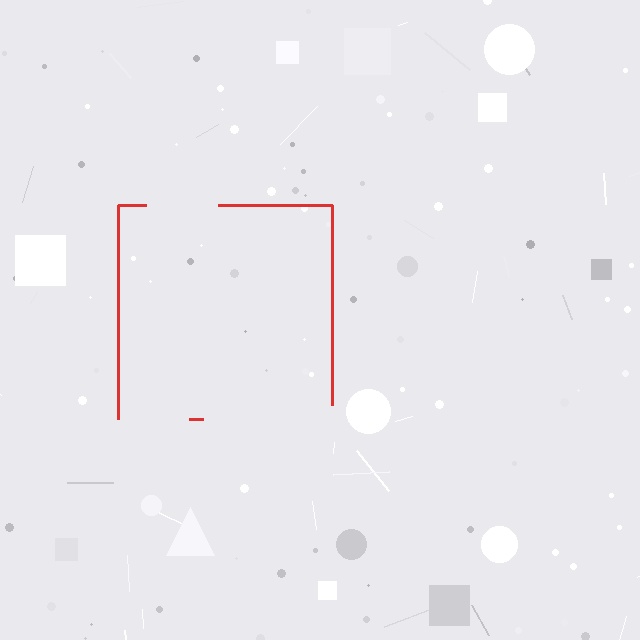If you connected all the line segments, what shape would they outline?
They would outline a square.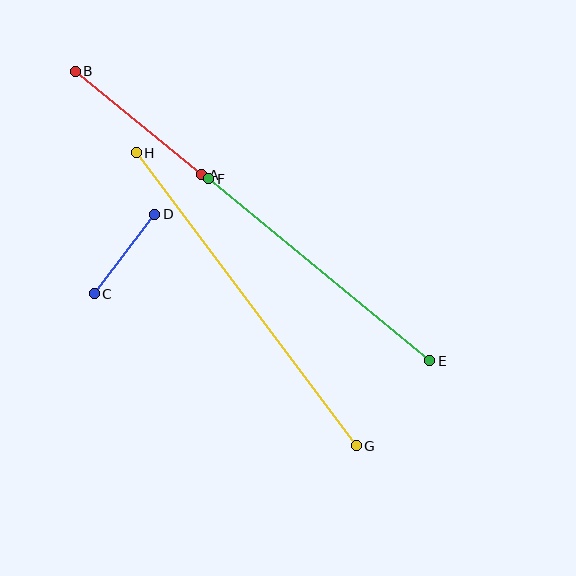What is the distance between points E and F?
The distance is approximately 286 pixels.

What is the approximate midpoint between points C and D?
The midpoint is at approximately (124, 254) pixels.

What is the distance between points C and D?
The distance is approximately 100 pixels.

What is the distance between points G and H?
The distance is approximately 366 pixels.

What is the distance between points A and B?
The distance is approximately 163 pixels.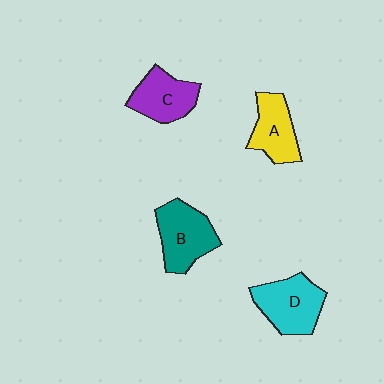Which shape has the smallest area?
Shape A (yellow).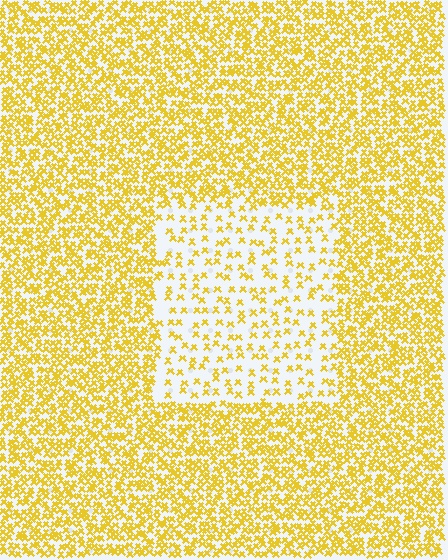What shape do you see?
I see a rectangle.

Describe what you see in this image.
The image contains small yellow elements arranged at two different densities. A rectangle-shaped region is visible where the elements are less densely packed than the surrounding area.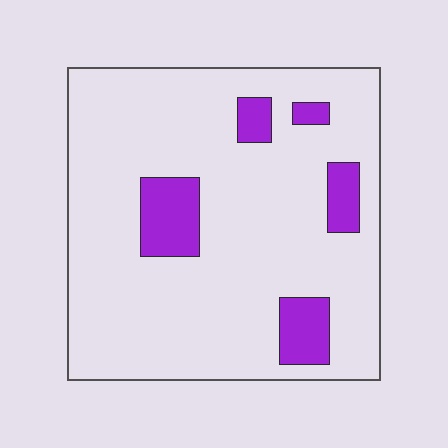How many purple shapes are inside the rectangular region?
5.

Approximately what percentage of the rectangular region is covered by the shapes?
Approximately 15%.